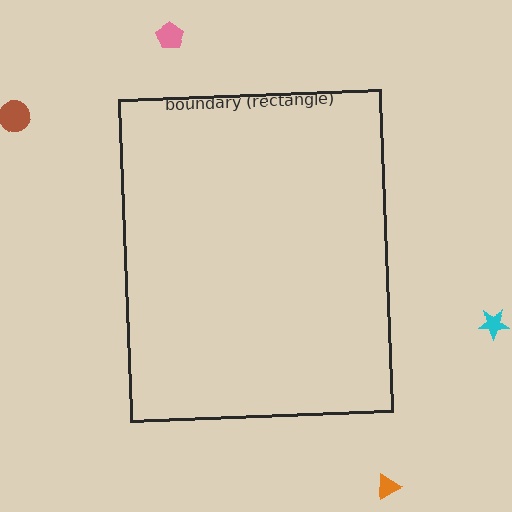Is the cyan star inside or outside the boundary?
Outside.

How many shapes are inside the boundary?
0 inside, 4 outside.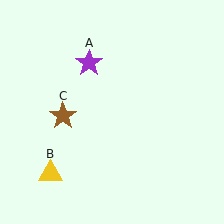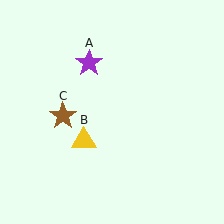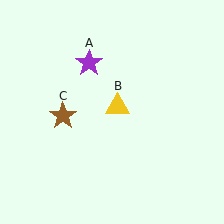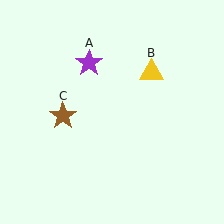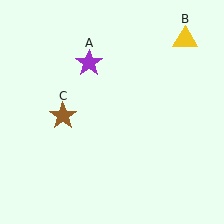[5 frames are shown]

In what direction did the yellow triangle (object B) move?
The yellow triangle (object B) moved up and to the right.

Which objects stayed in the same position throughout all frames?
Purple star (object A) and brown star (object C) remained stationary.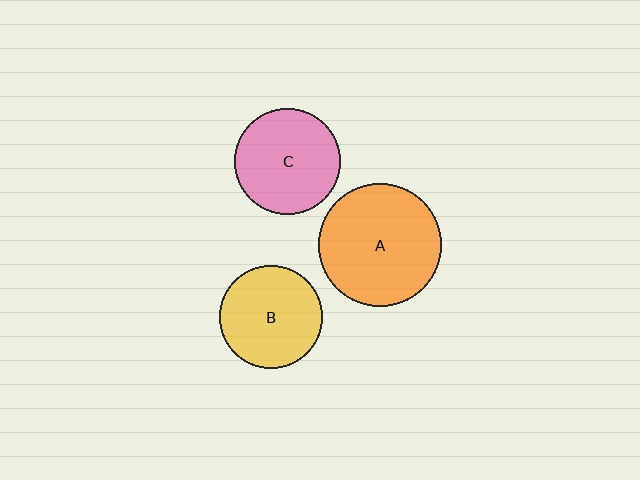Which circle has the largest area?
Circle A (orange).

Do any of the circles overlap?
No, none of the circles overlap.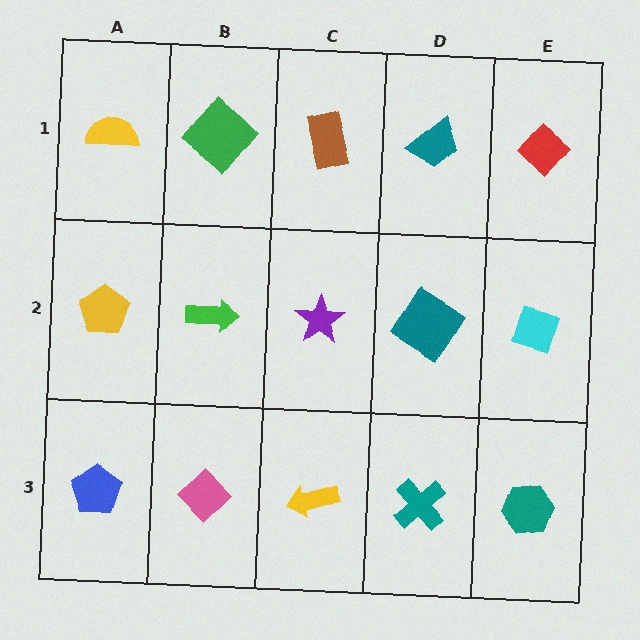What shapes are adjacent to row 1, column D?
A teal diamond (row 2, column D), a brown rectangle (row 1, column C), a red diamond (row 1, column E).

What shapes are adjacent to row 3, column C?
A purple star (row 2, column C), a pink diamond (row 3, column B), a teal cross (row 3, column D).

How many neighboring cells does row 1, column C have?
3.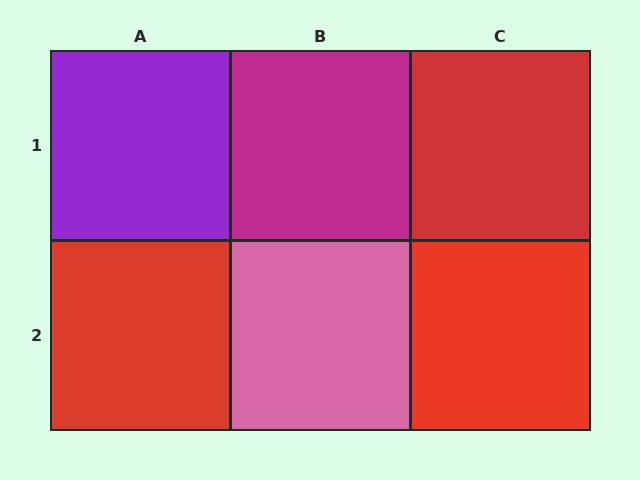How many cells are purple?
1 cell is purple.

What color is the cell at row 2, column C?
Red.